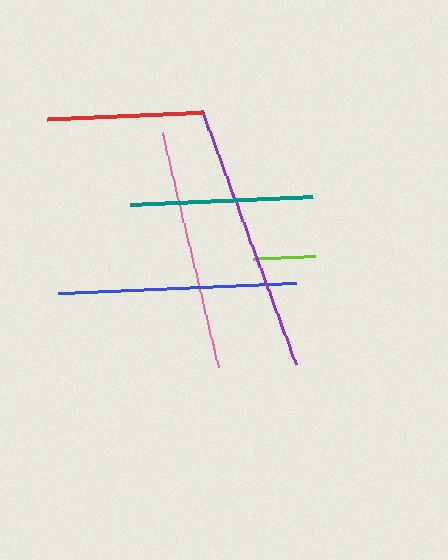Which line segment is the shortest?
The lime line is the shortest at approximately 62 pixels.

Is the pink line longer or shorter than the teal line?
The pink line is longer than the teal line.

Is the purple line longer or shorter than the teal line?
The purple line is longer than the teal line.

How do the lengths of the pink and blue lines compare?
The pink and blue lines are approximately the same length.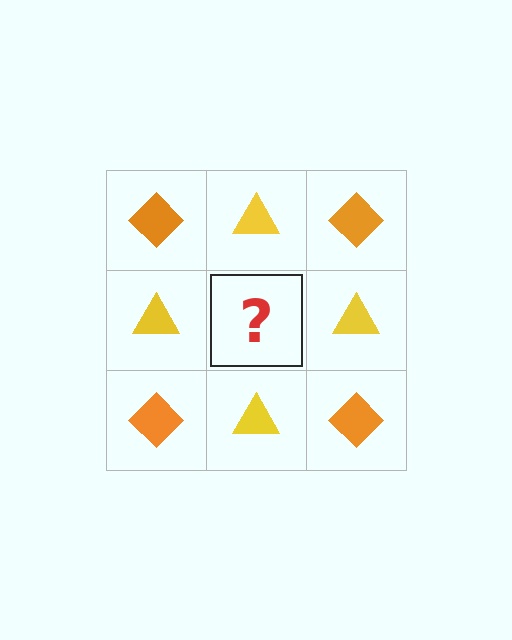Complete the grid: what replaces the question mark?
The question mark should be replaced with an orange diamond.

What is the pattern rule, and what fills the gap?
The rule is that it alternates orange diamond and yellow triangle in a checkerboard pattern. The gap should be filled with an orange diamond.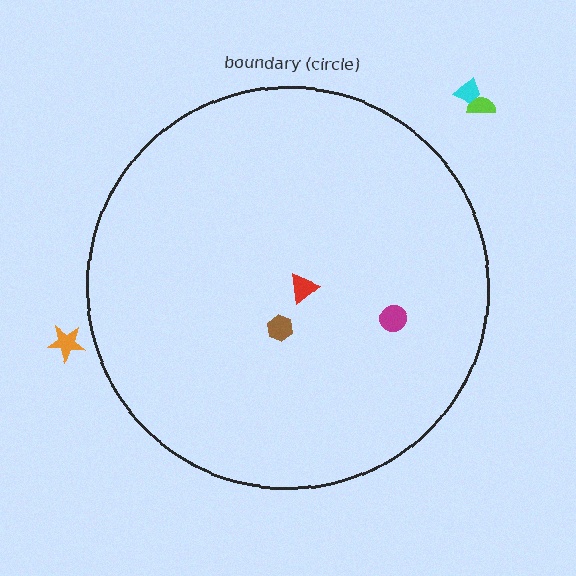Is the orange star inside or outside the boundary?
Outside.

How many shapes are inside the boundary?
3 inside, 3 outside.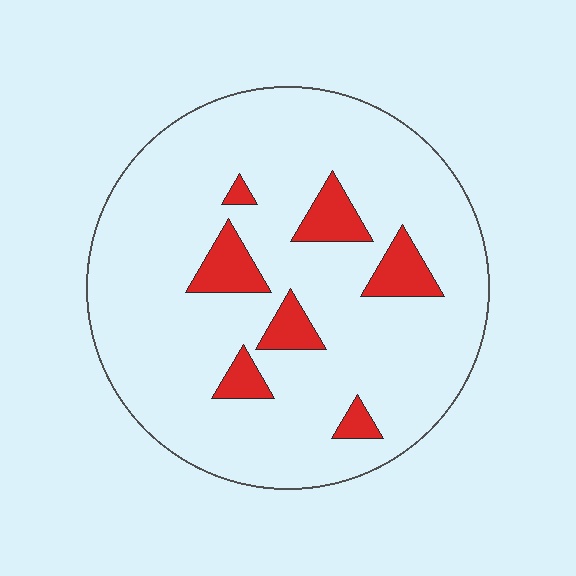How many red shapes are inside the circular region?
7.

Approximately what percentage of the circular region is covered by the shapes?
Approximately 10%.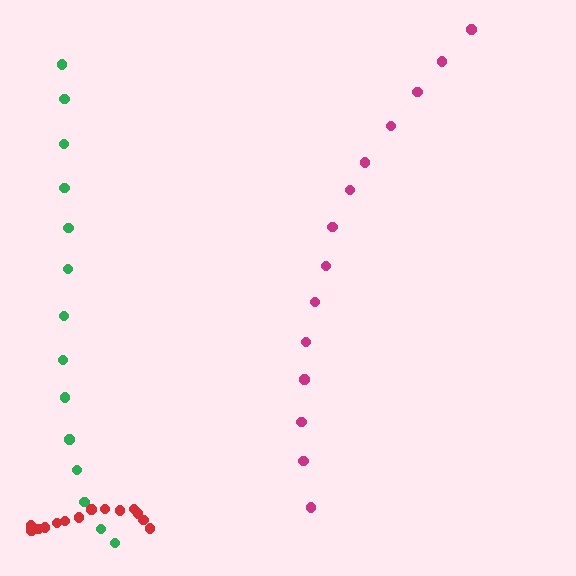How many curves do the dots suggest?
There are 3 distinct paths.